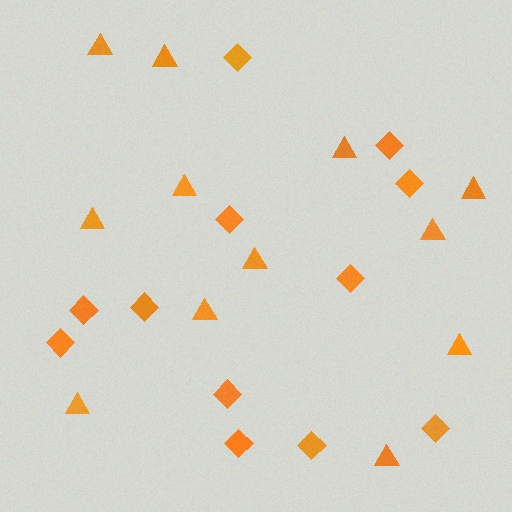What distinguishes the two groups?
There are 2 groups: one group of triangles (12) and one group of diamonds (12).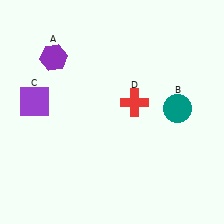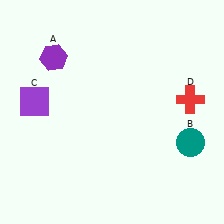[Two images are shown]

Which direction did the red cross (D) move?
The red cross (D) moved right.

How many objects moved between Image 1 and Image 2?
2 objects moved between the two images.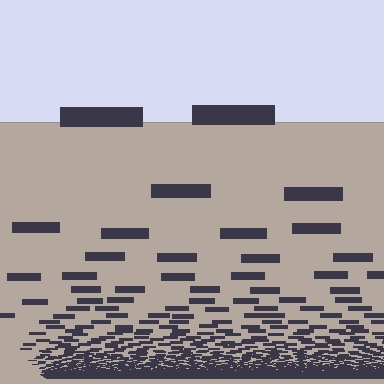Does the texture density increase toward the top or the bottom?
Density increases toward the bottom.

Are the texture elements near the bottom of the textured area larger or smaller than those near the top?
Smaller. The gradient is inverted — elements near the bottom are smaller and denser.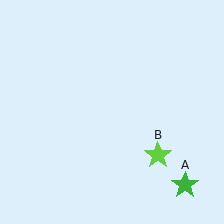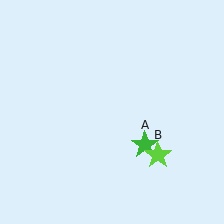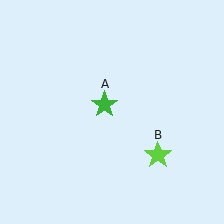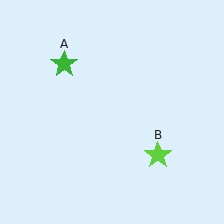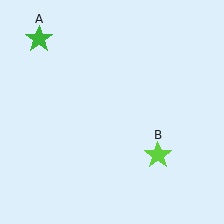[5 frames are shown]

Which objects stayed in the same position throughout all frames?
Lime star (object B) remained stationary.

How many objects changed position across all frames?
1 object changed position: green star (object A).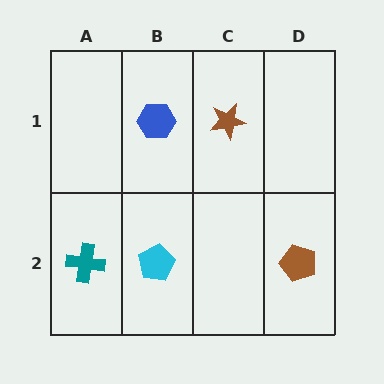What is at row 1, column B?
A blue hexagon.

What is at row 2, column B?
A cyan pentagon.